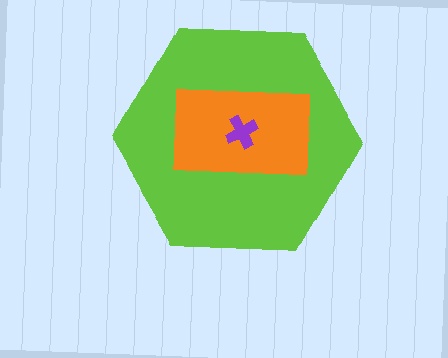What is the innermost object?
The purple cross.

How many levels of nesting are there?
3.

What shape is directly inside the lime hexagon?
The orange rectangle.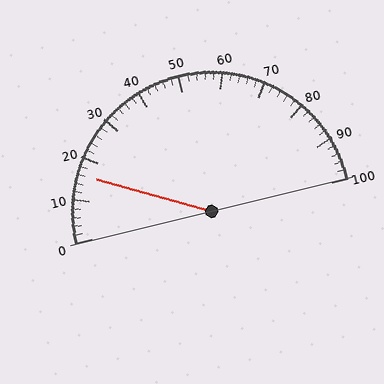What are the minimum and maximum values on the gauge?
The gauge ranges from 0 to 100.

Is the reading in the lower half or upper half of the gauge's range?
The reading is in the lower half of the range (0 to 100).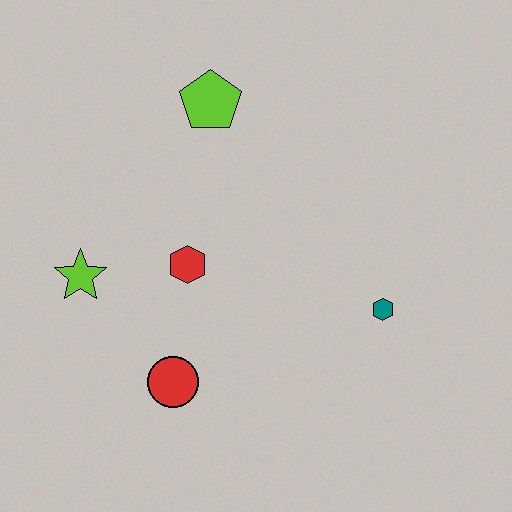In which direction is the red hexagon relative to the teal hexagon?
The red hexagon is to the left of the teal hexagon.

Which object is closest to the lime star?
The red hexagon is closest to the lime star.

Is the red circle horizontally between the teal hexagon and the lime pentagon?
No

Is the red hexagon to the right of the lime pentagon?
No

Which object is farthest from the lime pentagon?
The red circle is farthest from the lime pentagon.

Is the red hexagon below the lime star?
No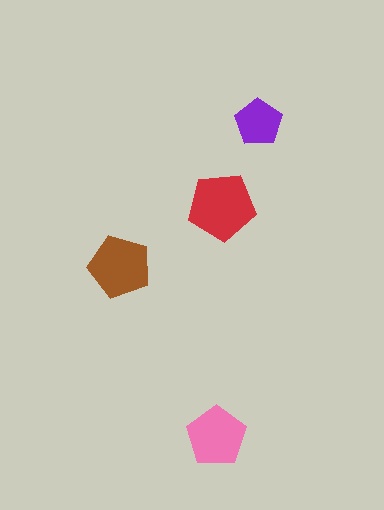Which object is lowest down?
The pink pentagon is bottommost.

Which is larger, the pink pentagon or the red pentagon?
The red one.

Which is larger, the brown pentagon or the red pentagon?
The red one.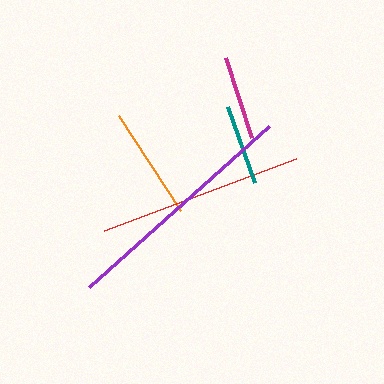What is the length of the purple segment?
The purple segment is approximately 241 pixels long.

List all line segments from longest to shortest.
From longest to shortest: purple, red, orange, magenta, teal.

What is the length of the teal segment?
The teal segment is approximately 81 pixels long.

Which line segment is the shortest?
The teal line is the shortest at approximately 81 pixels.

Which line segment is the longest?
The purple line is the longest at approximately 241 pixels.